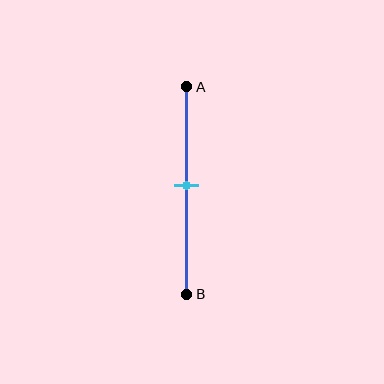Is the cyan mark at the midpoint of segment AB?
Yes, the mark is approximately at the midpoint.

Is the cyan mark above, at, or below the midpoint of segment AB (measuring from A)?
The cyan mark is approximately at the midpoint of segment AB.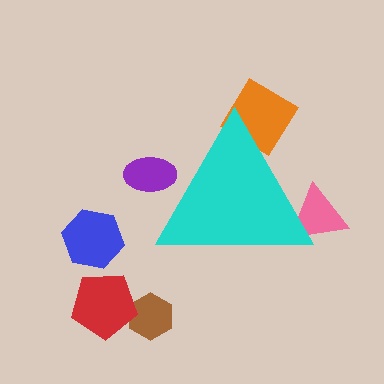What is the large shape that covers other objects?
A cyan triangle.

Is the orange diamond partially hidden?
Yes, the orange diamond is partially hidden behind the cyan triangle.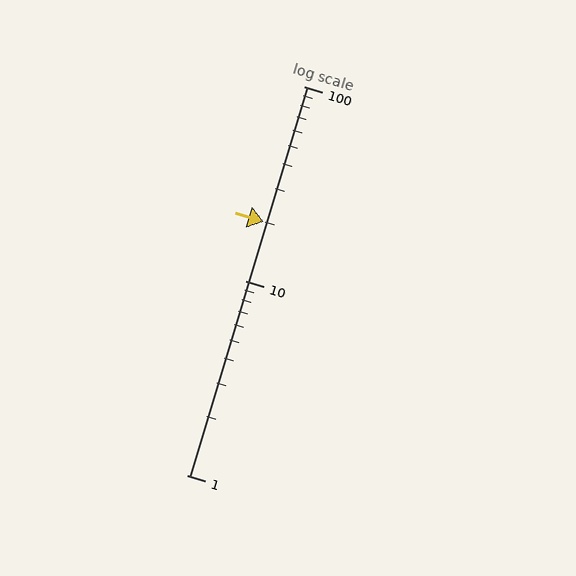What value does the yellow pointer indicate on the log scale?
The pointer indicates approximately 20.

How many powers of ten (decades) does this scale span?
The scale spans 2 decades, from 1 to 100.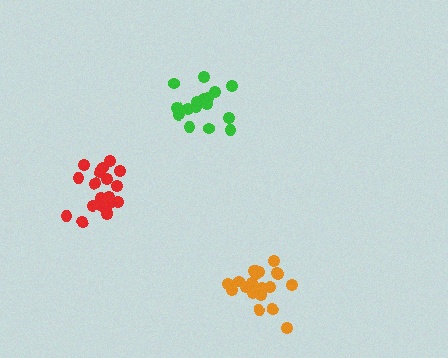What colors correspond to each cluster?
The clusters are colored: red, green, orange.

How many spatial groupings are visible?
There are 3 spatial groupings.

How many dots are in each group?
Group 1: 20 dots, Group 2: 17 dots, Group 3: 20 dots (57 total).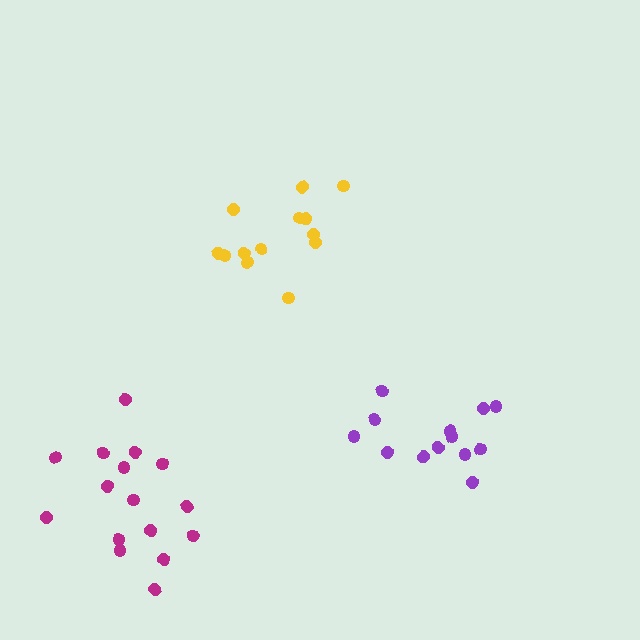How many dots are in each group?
Group 1: 13 dots, Group 2: 13 dots, Group 3: 16 dots (42 total).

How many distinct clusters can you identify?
There are 3 distinct clusters.